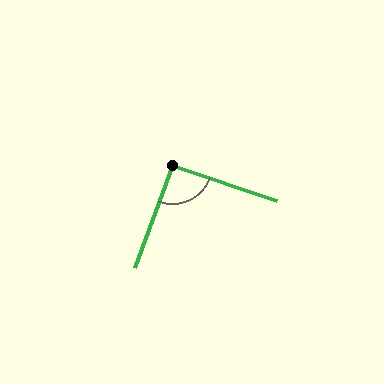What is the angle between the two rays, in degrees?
Approximately 91 degrees.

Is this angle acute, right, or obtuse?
It is approximately a right angle.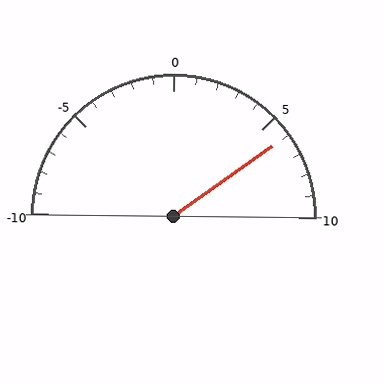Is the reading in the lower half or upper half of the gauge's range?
The reading is in the upper half of the range (-10 to 10).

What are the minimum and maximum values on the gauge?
The gauge ranges from -10 to 10.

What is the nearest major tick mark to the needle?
The nearest major tick mark is 5.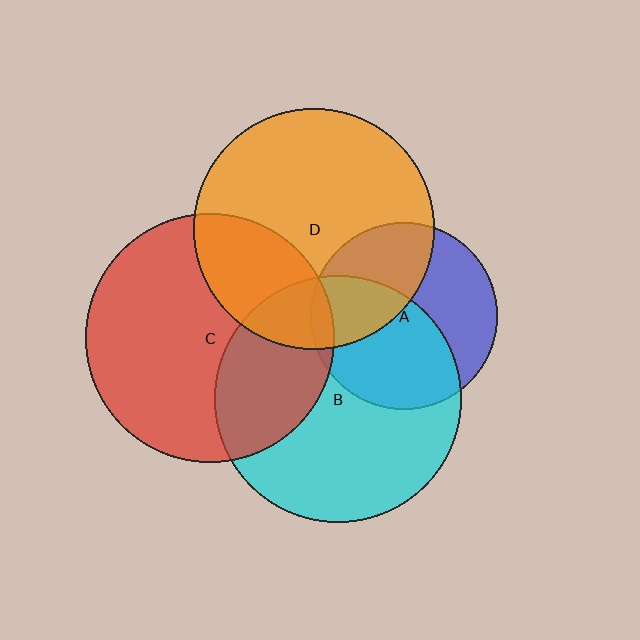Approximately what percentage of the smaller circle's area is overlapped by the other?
Approximately 5%.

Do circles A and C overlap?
Yes.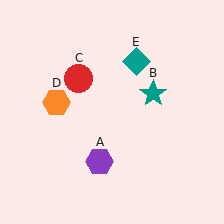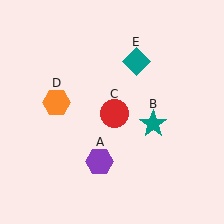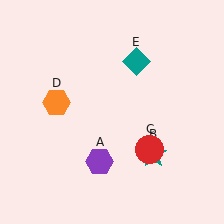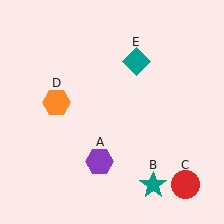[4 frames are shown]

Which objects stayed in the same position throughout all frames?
Purple hexagon (object A) and orange hexagon (object D) and teal diamond (object E) remained stationary.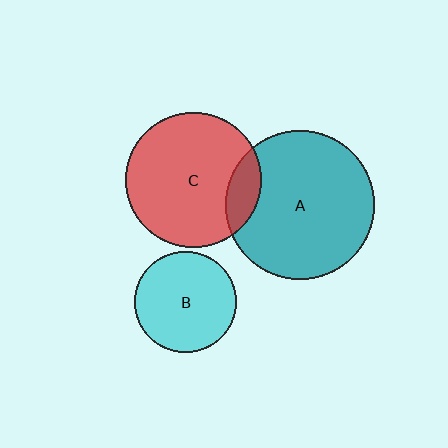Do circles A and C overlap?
Yes.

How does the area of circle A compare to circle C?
Approximately 1.2 times.